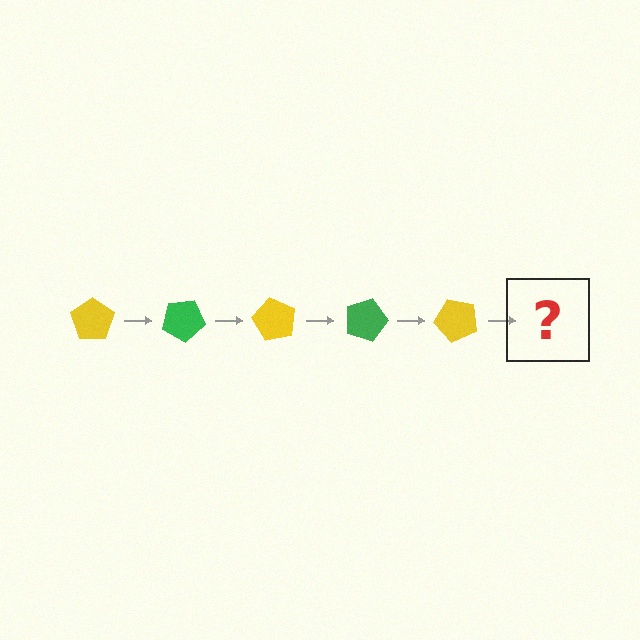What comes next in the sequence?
The next element should be a green pentagon, rotated 150 degrees from the start.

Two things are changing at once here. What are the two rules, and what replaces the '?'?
The two rules are that it rotates 30 degrees each step and the color cycles through yellow and green. The '?' should be a green pentagon, rotated 150 degrees from the start.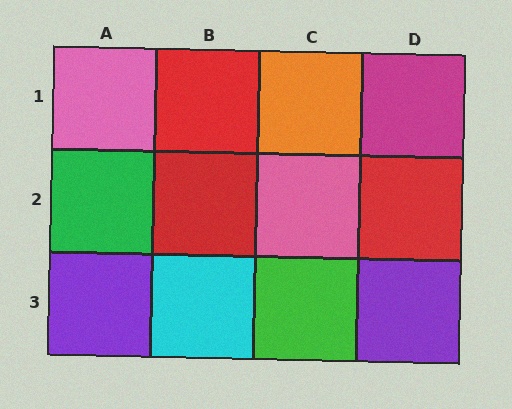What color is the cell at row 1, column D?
Magenta.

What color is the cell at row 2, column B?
Red.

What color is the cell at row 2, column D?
Red.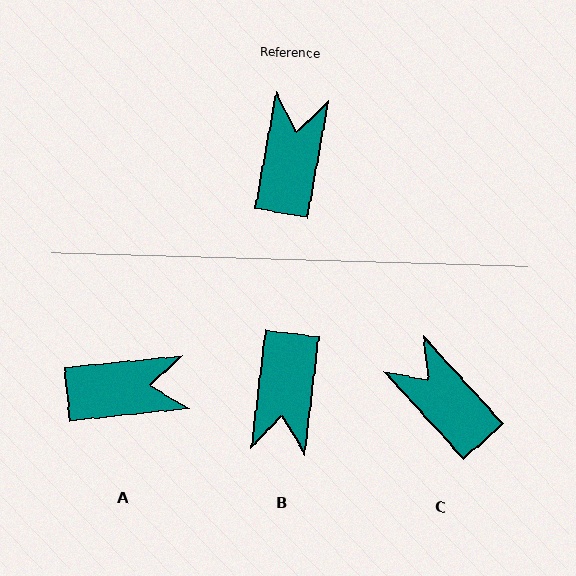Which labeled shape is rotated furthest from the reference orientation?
B, about 177 degrees away.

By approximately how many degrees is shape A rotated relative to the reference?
Approximately 74 degrees clockwise.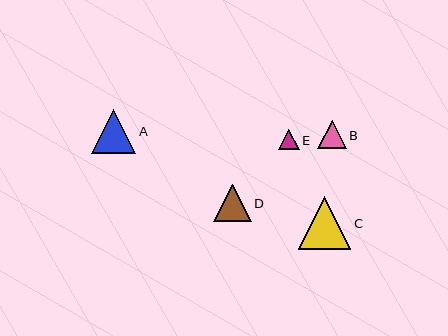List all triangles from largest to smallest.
From largest to smallest: C, A, D, B, E.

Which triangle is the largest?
Triangle C is the largest with a size of approximately 53 pixels.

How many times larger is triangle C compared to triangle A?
Triangle C is approximately 1.2 times the size of triangle A.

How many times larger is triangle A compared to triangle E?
Triangle A is approximately 2.1 times the size of triangle E.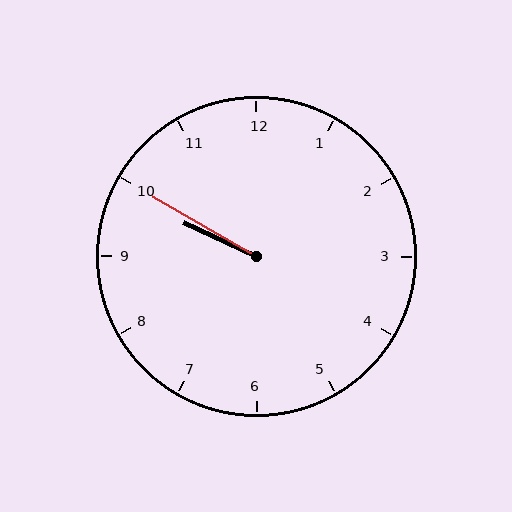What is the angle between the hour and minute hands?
Approximately 5 degrees.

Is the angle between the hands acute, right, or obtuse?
It is acute.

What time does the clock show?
9:50.